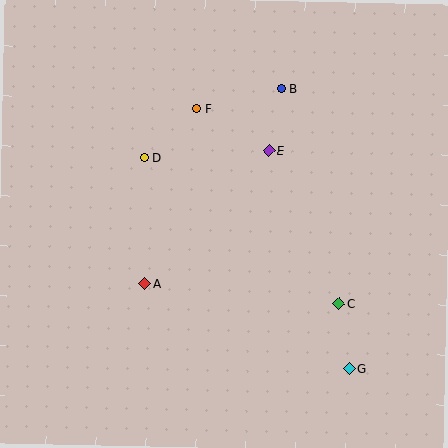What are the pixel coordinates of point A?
Point A is at (145, 283).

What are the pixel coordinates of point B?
Point B is at (281, 89).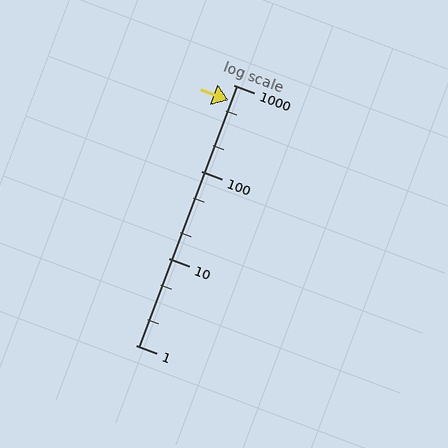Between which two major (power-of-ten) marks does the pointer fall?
The pointer is between 100 and 1000.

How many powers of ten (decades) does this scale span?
The scale spans 3 decades, from 1 to 1000.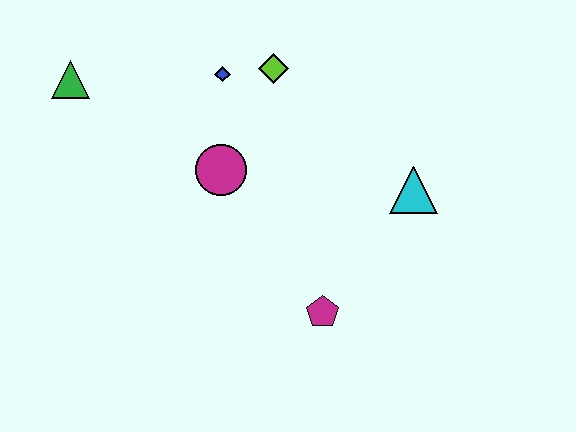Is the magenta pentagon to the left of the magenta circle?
No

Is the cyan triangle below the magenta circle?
Yes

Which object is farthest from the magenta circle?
The cyan triangle is farthest from the magenta circle.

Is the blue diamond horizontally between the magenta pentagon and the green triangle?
Yes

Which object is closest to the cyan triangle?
The magenta pentagon is closest to the cyan triangle.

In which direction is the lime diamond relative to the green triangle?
The lime diamond is to the right of the green triangle.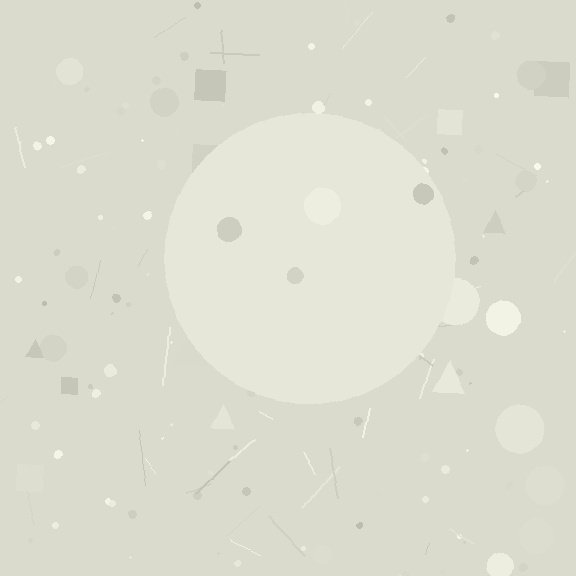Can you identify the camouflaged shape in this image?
The camouflaged shape is a circle.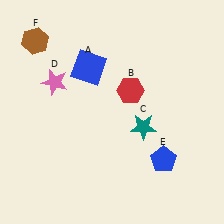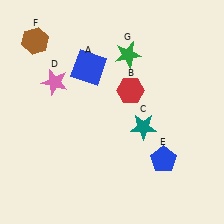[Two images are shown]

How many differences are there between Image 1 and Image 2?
There is 1 difference between the two images.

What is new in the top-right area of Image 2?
A green star (G) was added in the top-right area of Image 2.